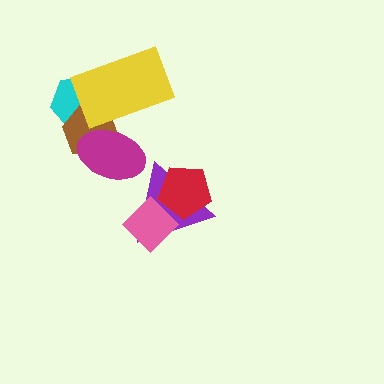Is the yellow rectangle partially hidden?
No, no other shape covers it.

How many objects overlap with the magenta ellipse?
2 objects overlap with the magenta ellipse.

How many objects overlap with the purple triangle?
2 objects overlap with the purple triangle.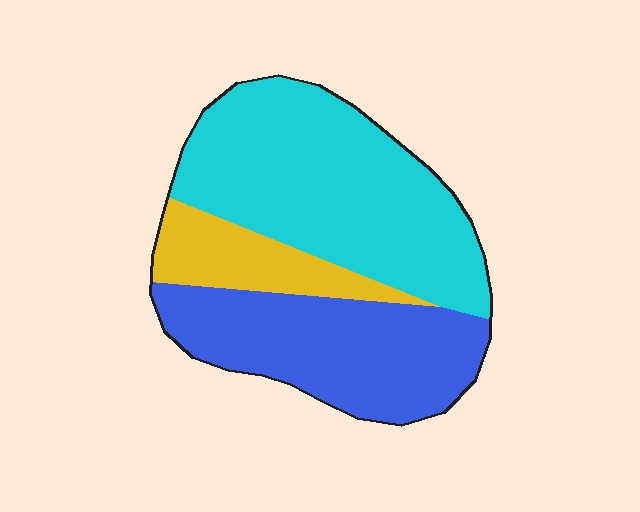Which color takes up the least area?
Yellow, at roughly 15%.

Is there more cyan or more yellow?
Cyan.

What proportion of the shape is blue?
Blue covers around 35% of the shape.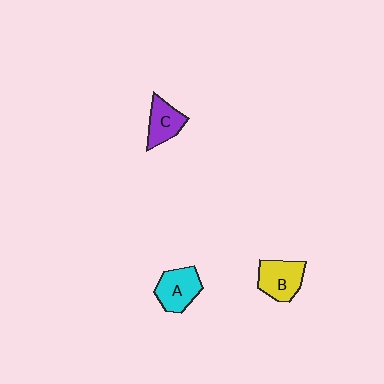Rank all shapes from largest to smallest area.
From largest to smallest: B (yellow), A (cyan), C (purple).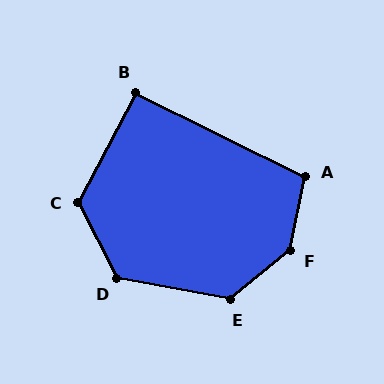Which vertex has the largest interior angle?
F, at approximately 141 degrees.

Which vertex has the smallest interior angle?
B, at approximately 91 degrees.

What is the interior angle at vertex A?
Approximately 105 degrees (obtuse).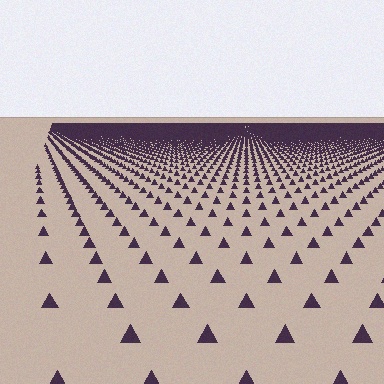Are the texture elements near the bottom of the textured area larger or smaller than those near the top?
Larger. Near the bottom, elements are closer to the viewer and appear at a bigger on-screen size.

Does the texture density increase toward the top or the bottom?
Density increases toward the top.